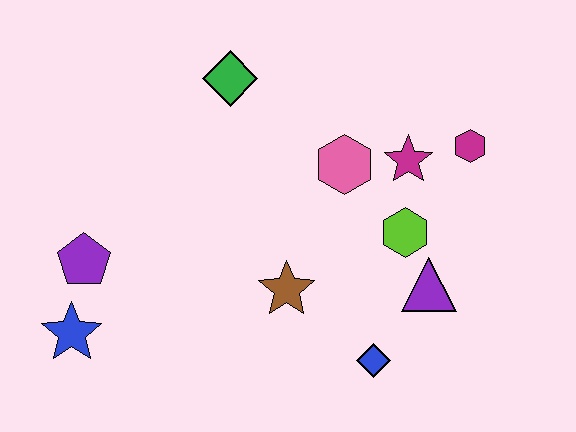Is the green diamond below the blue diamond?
No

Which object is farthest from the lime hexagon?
The blue star is farthest from the lime hexagon.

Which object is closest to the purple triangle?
The lime hexagon is closest to the purple triangle.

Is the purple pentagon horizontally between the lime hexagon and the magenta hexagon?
No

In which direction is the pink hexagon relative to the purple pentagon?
The pink hexagon is to the right of the purple pentagon.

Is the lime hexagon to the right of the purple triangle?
No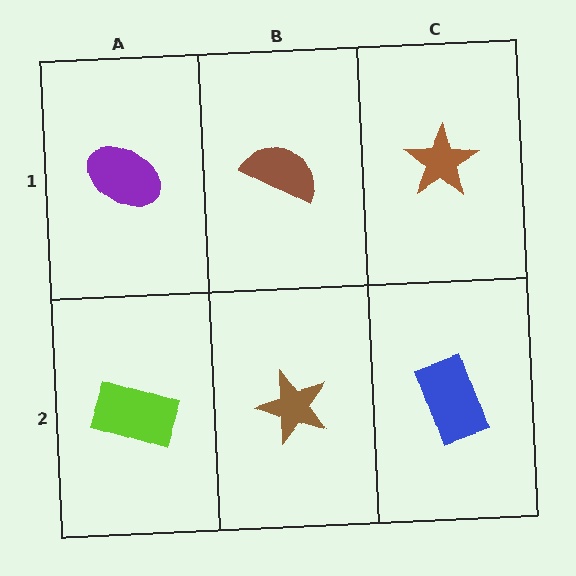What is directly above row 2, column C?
A brown star.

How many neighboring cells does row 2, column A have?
2.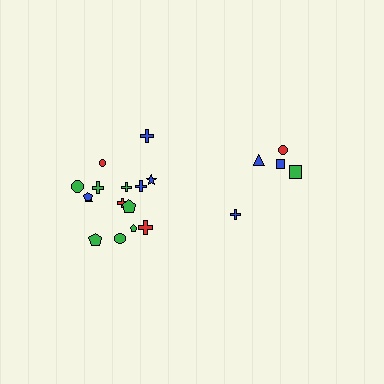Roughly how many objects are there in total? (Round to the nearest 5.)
Roughly 20 objects in total.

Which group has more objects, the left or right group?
The left group.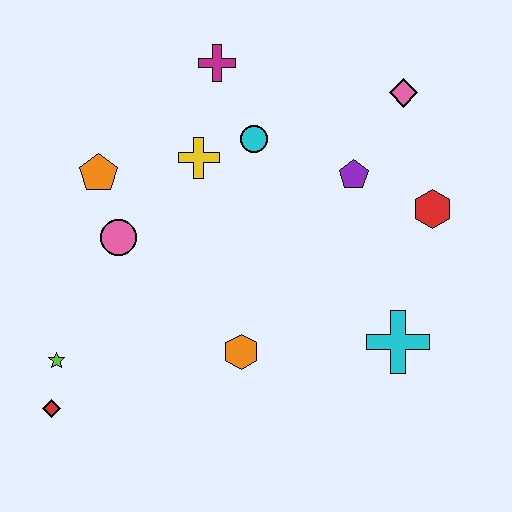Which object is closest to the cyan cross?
The red hexagon is closest to the cyan cross.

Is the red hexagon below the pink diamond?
Yes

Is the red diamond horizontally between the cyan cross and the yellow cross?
No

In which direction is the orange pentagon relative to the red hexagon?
The orange pentagon is to the left of the red hexagon.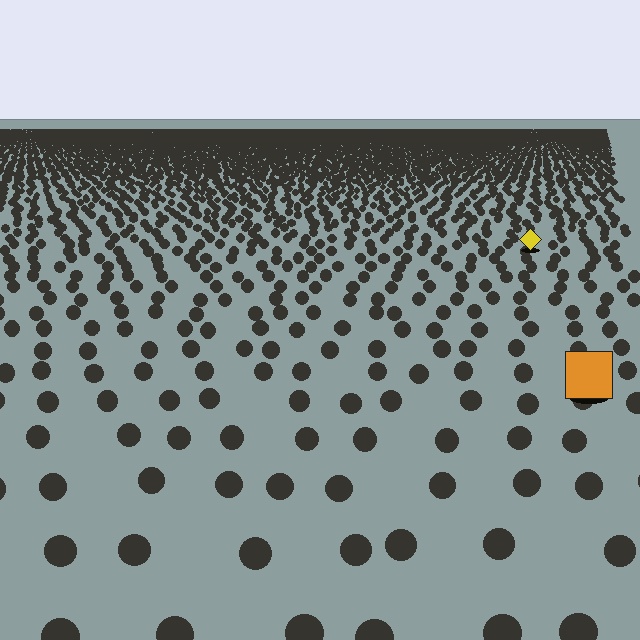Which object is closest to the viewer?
The orange square is closest. The texture marks near it are larger and more spread out.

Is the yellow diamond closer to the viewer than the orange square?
No. The orange square is closer — you can tell from the texture gradient: the ground texture is coarser near it.